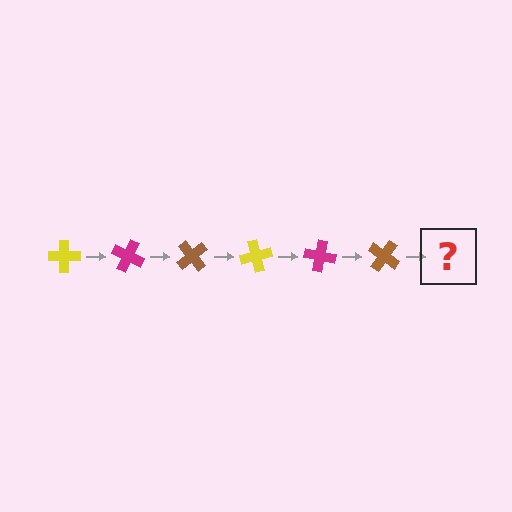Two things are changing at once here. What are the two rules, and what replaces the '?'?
The two rules are that it rotates 25 degrees each step and the color cycles through yellow, magenta, and brown. The '?' should be a yellow cross, rotated 150 degrees from the start.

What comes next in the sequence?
The next element should be a yellow cross, rotated 150 degrees from the start.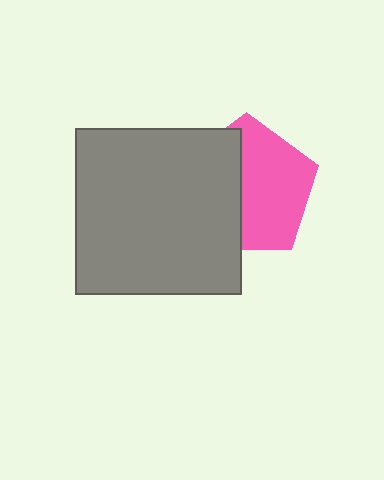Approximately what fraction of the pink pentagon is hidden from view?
Roughly 44% of the pink pentagon is hidden behind the gray square.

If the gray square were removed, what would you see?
You would see the complete pink pentagon.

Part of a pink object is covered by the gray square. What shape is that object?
It is a pentagon.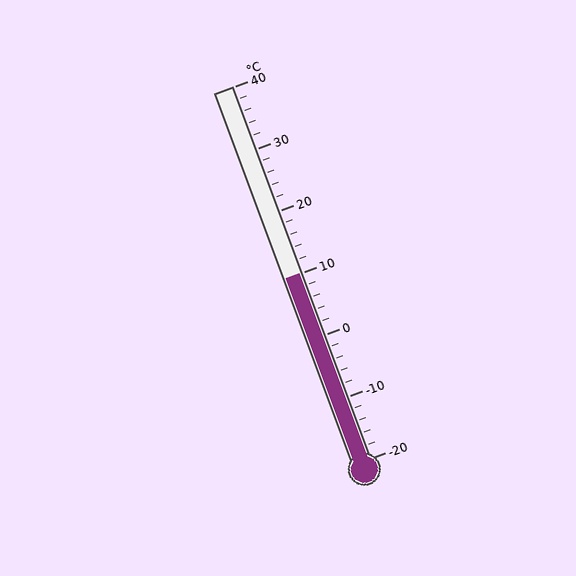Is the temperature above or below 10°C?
The temperature is at 10°C.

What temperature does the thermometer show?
The thermometer shows approximately 10°C.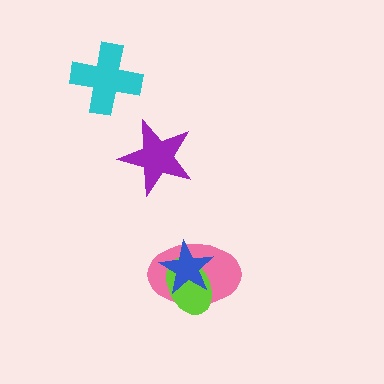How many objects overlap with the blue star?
2 objects overlap with the blue star.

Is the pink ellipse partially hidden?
Yes, it is partially covered by another shape.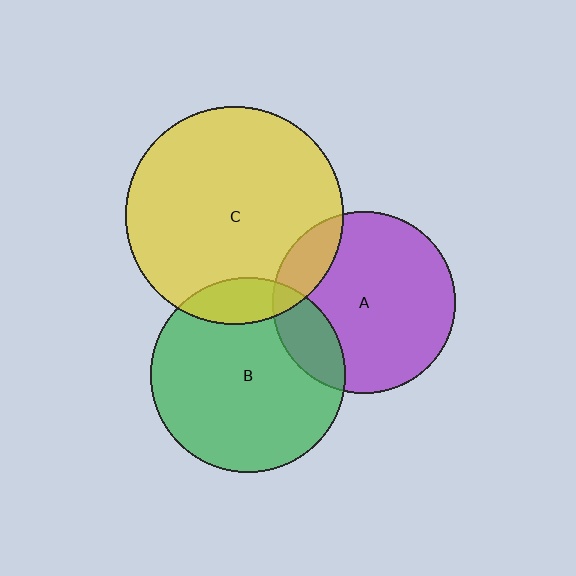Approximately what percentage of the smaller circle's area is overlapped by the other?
Approximately 15%.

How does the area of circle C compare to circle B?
Approximately 1.3 times.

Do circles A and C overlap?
Yes.